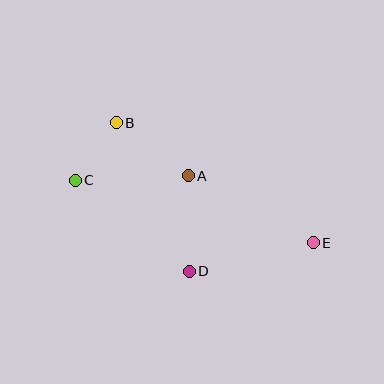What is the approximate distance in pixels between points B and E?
The distance between B and E is approximately 231 pixels.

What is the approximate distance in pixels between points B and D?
The distance between B and D is approximately 165 pixels.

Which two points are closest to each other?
Points B and C are closest to each other.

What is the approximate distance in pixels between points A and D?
The distance between A and D is approximately 95 pixels.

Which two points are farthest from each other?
Points C and E are farthest from each other.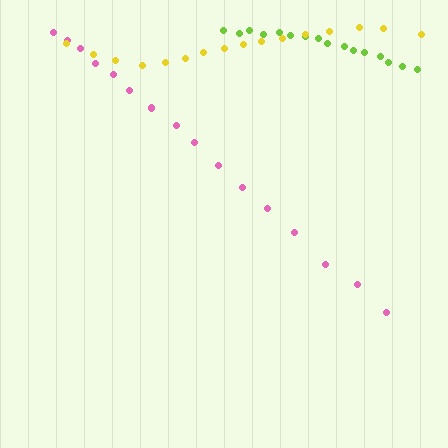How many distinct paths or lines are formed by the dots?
There are 3 distinct paths.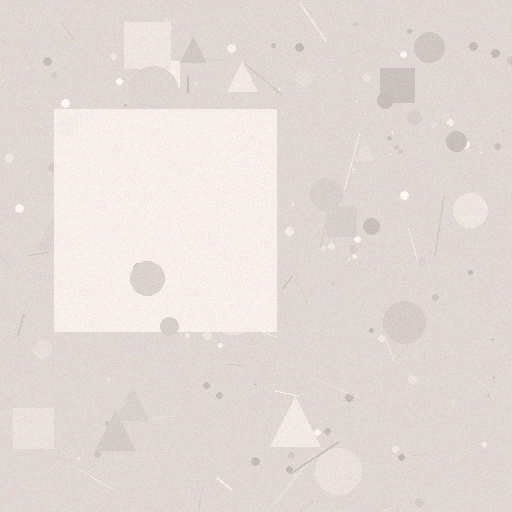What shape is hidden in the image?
A square is hidden in the image.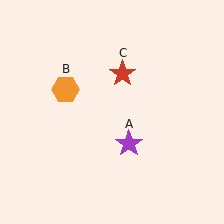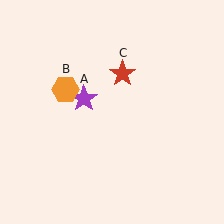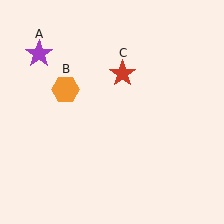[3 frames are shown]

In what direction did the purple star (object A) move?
The purple star (object A) moved up and to the left.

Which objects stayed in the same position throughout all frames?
Orange hexagon (object B) and red star (object C) remained stationary.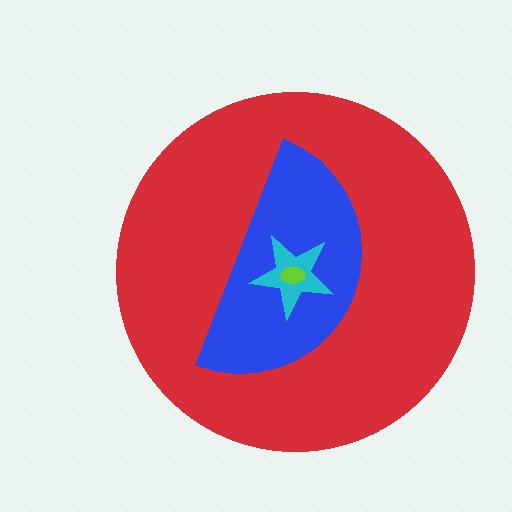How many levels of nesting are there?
4.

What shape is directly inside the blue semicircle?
The cyan star.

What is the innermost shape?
The lime ellipse.